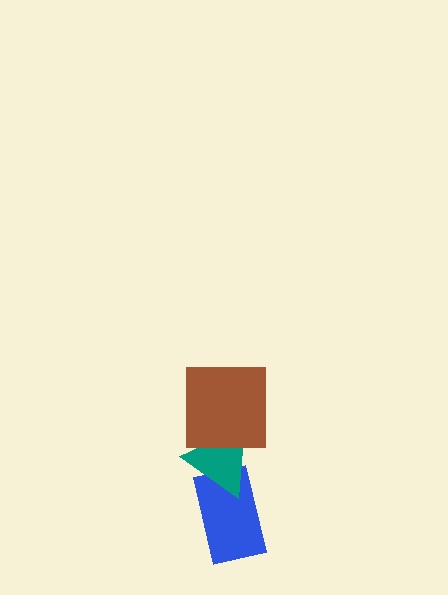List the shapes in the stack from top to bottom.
From top to bottom: the brown square, the teal triangle, the blue rectangle.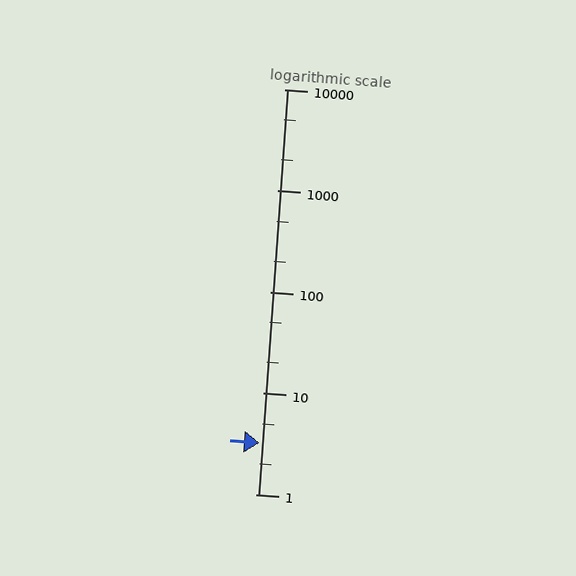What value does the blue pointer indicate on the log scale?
The pointer indicates approximately 3.2.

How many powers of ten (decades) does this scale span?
The scale spans 4 decades, from 1 to 10000.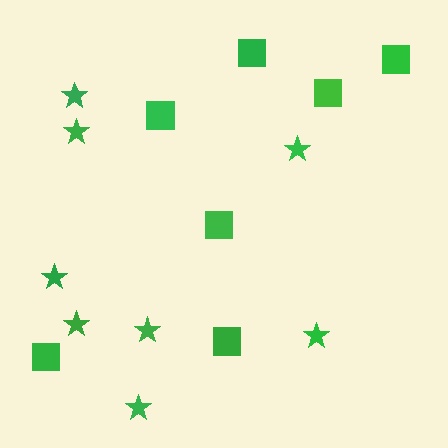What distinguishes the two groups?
There are 2 groups: one group of stars (8) and one group of squares (7).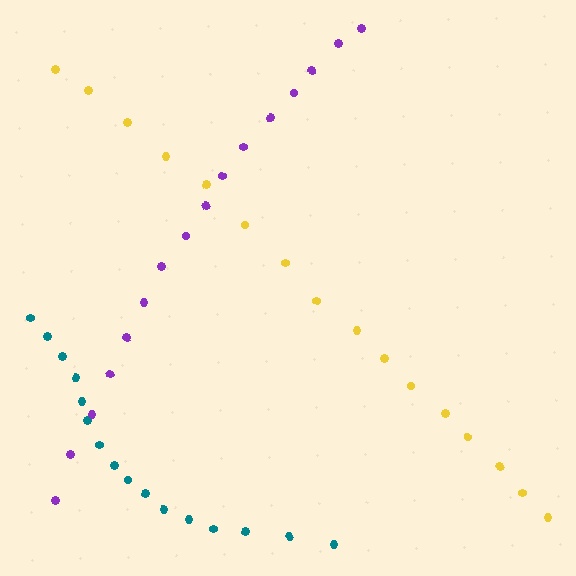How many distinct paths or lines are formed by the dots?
There are 3 distinct paths.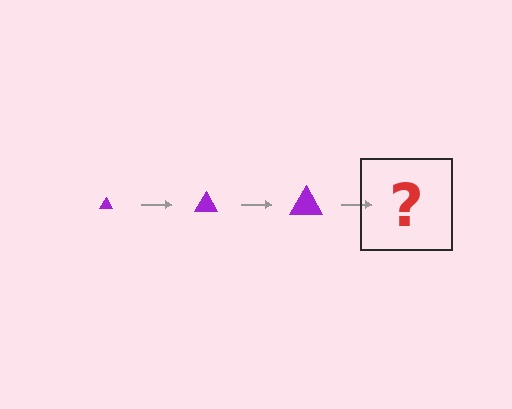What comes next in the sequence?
The next element should be a purple triangle, larger than the previous one.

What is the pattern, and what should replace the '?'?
The pattern is that the triangle gets progressively larger each step. The '?' should be a purple triangle, larger than the previous one.